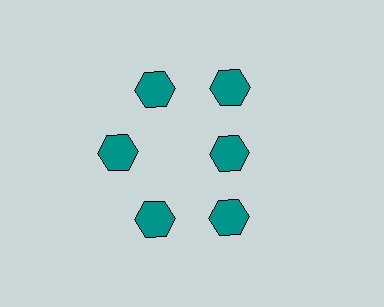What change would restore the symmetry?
The symmetry would be restored by moving it outward, back onto the ring so that all 6 hexagons sit at equal angles and equal distance from the center.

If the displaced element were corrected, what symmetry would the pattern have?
It would have 6-fold rotational symmetry — the pattern would map onto itself every 60 degrees.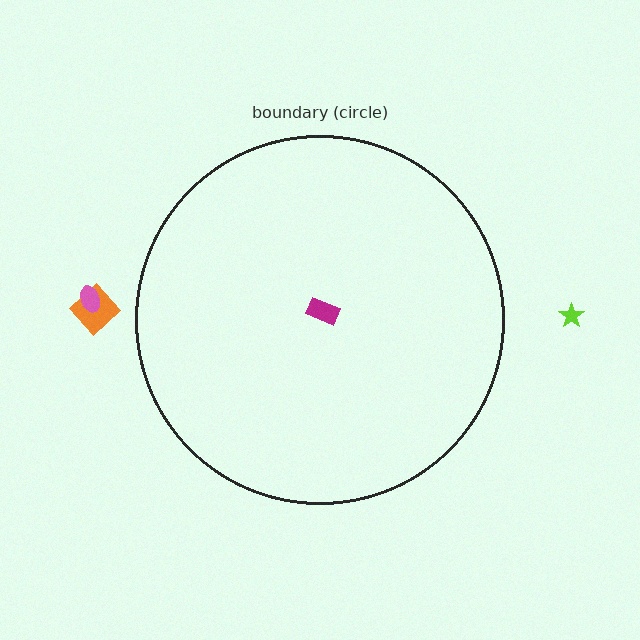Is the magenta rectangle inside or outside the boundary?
Inside.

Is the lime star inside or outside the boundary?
Outside.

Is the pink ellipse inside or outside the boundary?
Outside.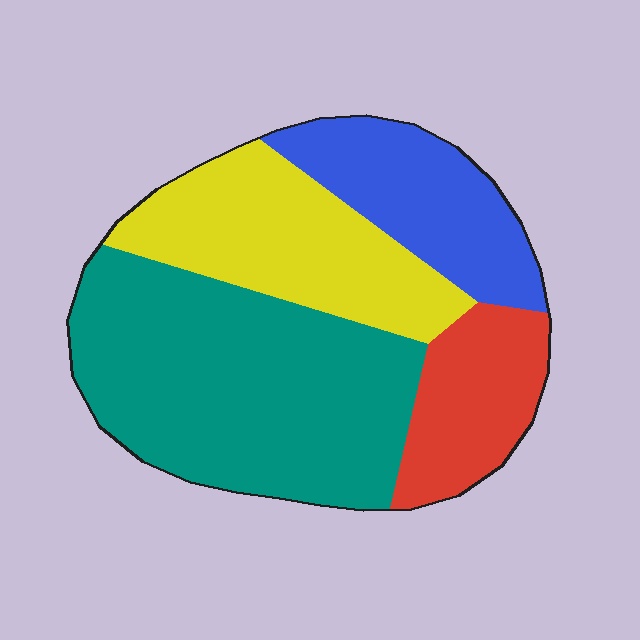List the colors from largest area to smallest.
From largest to smallest: teal, yellow, blue, red.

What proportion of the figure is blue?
Blue takes up about one sixth (1/6) of the figure.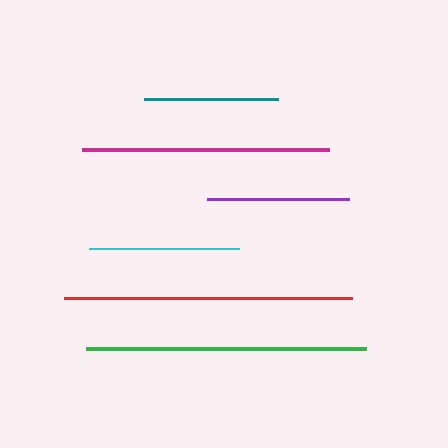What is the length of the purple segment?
The purple segment is approximately 142 pixels long.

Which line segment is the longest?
The red line is the longest at approximately 288 pixels.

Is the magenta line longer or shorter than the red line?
The red line is longer than the magenta line.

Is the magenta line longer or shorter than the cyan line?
The magenta line is longer than the cyan line.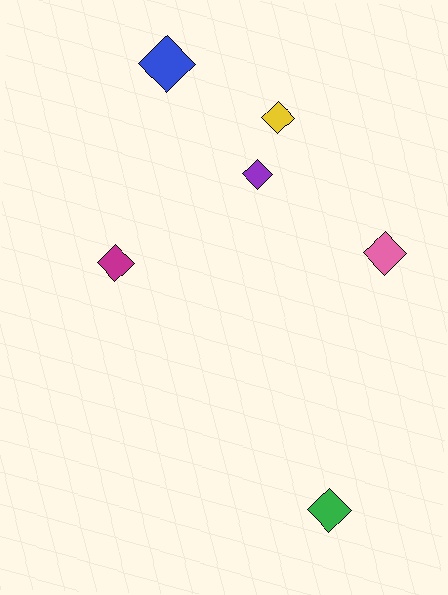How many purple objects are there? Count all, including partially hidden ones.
There is 1 purple object.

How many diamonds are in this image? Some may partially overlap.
There are 6 diamonds.